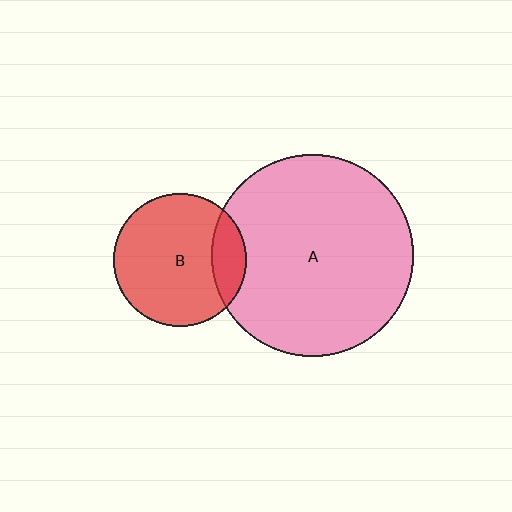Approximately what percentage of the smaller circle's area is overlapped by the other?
Approximately 15%.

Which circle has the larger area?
Circle A (pink).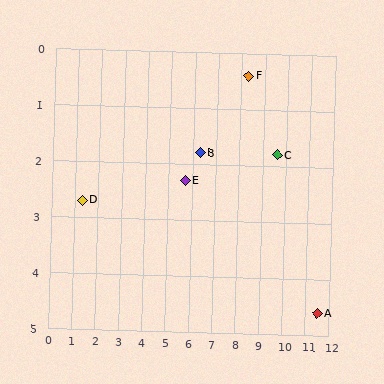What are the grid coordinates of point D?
Point D is at approximately (1.3, 2.7).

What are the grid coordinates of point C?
Point C is at approximately (9.6, 1.8).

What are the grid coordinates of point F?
Point F is at approximately (8.3, 0.4).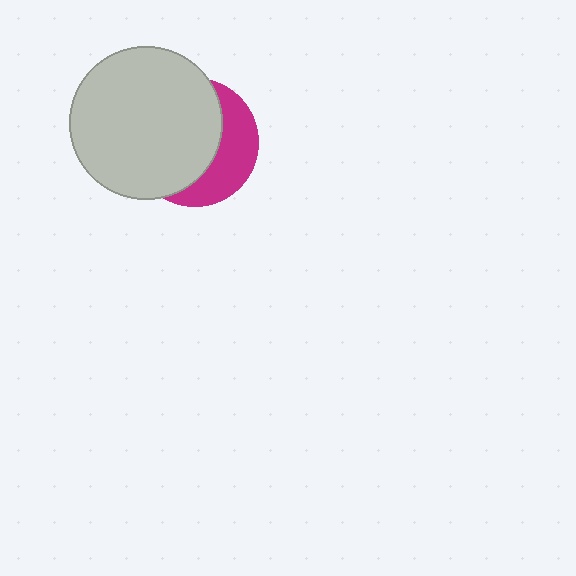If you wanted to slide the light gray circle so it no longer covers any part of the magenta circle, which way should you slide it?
Slide it left — that is the most direct way to separate the two shapes.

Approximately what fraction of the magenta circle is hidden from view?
Roughly 64% of the magenta circle is hidden behind the light gray circle.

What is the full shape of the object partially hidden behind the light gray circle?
The partially hidden object is a magenta circle.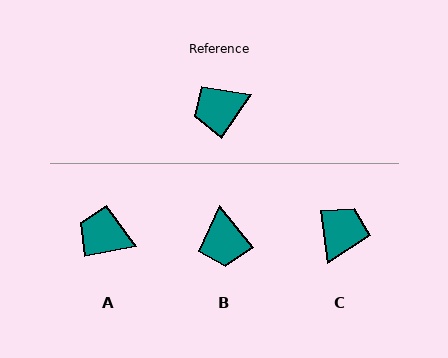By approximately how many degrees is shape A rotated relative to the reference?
Approximately 45 degrees clockwise.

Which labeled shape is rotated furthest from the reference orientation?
C, about 138 degrees away.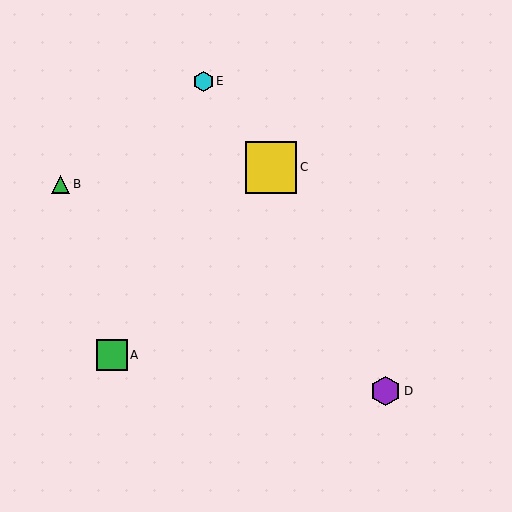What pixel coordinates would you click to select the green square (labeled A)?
Click at (112, 355) to select the green square A.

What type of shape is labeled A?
Shape A is a green square.